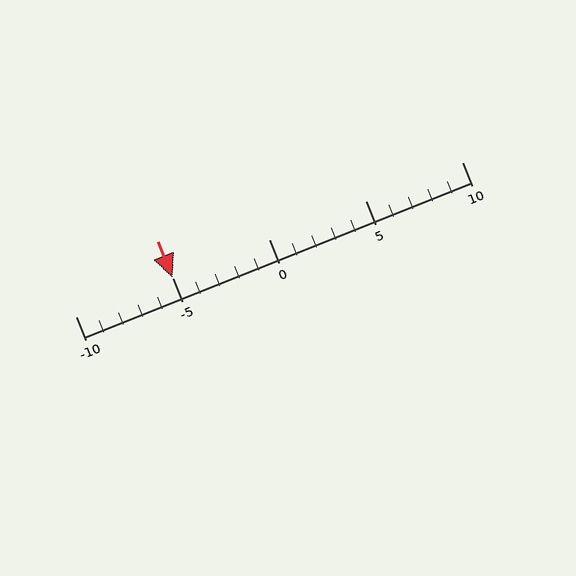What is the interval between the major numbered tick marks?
The major tick marks are spaced 5 units apart.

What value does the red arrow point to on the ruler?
The red arrow points to approximately -5.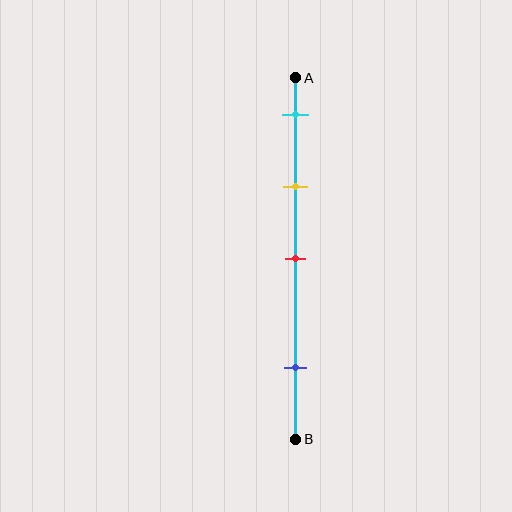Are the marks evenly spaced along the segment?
No, the marks are not evenly spaced.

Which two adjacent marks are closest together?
The cyan and yellow marks are the closest adjacent pair.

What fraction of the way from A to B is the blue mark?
The blue mark is approximately 80% (0.8) of the way from A to B.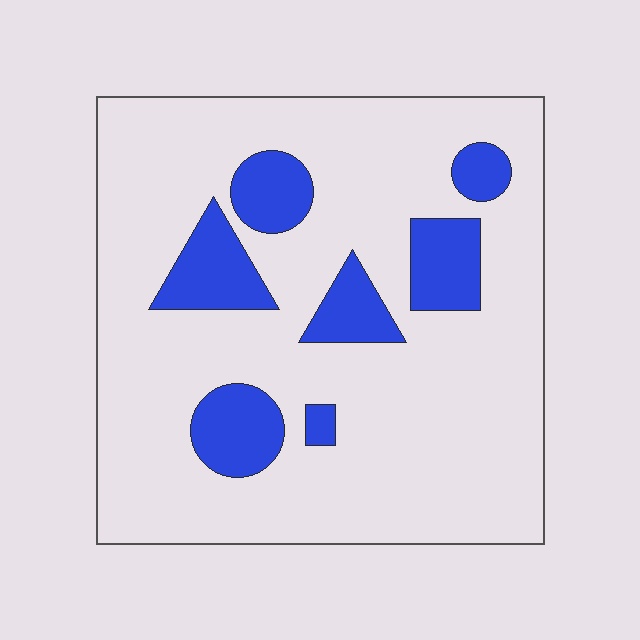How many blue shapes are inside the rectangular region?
7.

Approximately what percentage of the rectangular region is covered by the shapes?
Approximately 20%.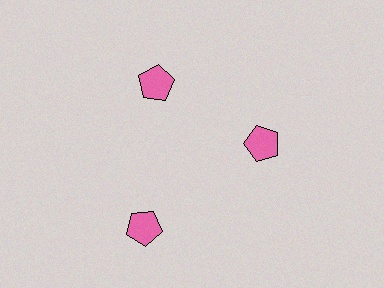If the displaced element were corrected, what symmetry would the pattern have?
It would have 3-fold rotational symmetry — the pattern would map onto itself every 120 degrees.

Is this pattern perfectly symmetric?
No. The 3 pink pentagons are arranged in a ring, but one element near the 7 o'clock position is pushed outward from the center, breaking the 3-fold rotational symmetry.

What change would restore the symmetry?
The symmetry would be restored by moving it inward, back onto the ring so that all 3 pentagons sit at equal angles and equal distance from the center.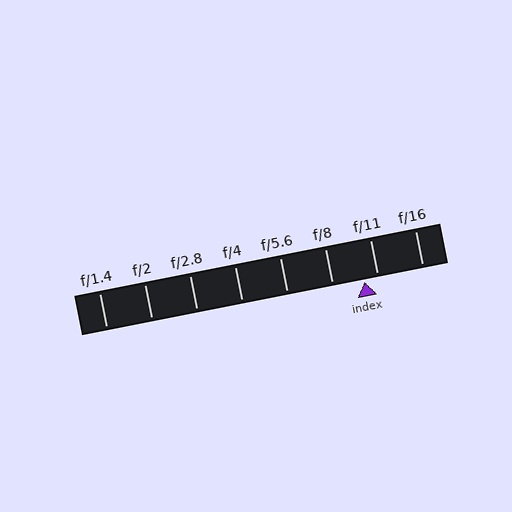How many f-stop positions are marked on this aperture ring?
There are 8 f-stop positions marked.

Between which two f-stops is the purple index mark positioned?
The index mark is between f/8 and f/11.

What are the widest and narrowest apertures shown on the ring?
The widest aperture shown is f/1.4 and the narrowest is f/16.